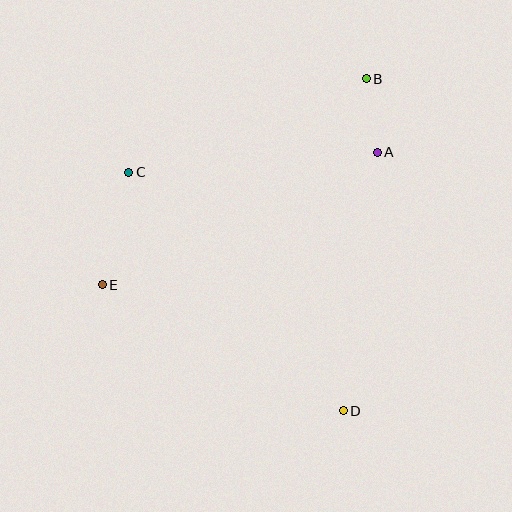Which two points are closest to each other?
Points A and B are closest to each other.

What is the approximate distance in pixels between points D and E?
The distance between D and E is approximately 272 pixels.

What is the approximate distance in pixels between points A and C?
The distance between A and C is approximately 249 pixels.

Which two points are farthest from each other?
Points B and E are farthest from each other.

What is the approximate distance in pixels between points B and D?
The distance between B and D is approximately 333 pixels.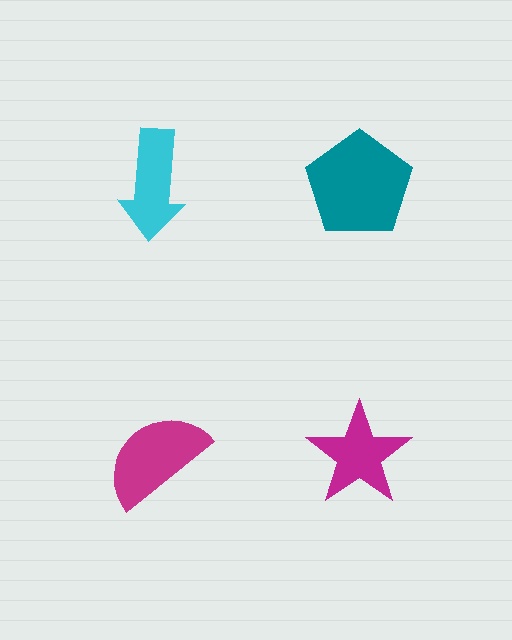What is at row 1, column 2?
A teal pentagon.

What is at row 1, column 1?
A cyan arrow.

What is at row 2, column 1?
A magenta semicircle.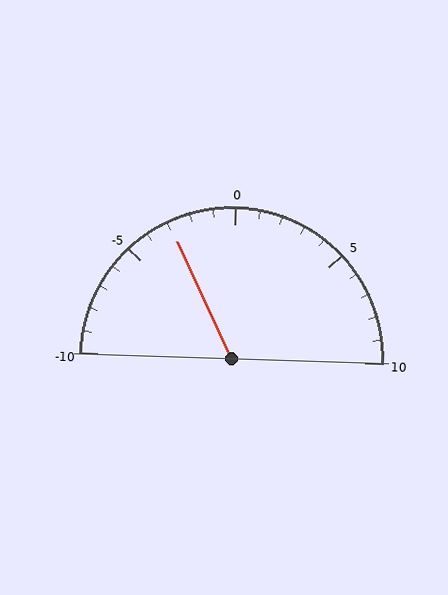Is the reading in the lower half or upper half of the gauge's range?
The reading is in the lower half of the range (-10 to 10).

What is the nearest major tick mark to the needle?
The nearest major tick mark is -5.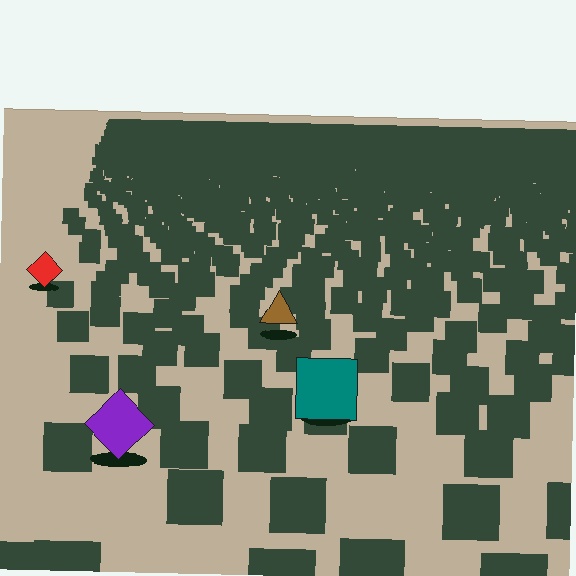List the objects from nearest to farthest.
From nearest to farthest: the purple diamond, the teal square, the brown triangle, the red diamond.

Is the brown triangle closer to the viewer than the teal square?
No. The teal square is closer — you can tell from the texture gradient: the ground texture is coarser near it.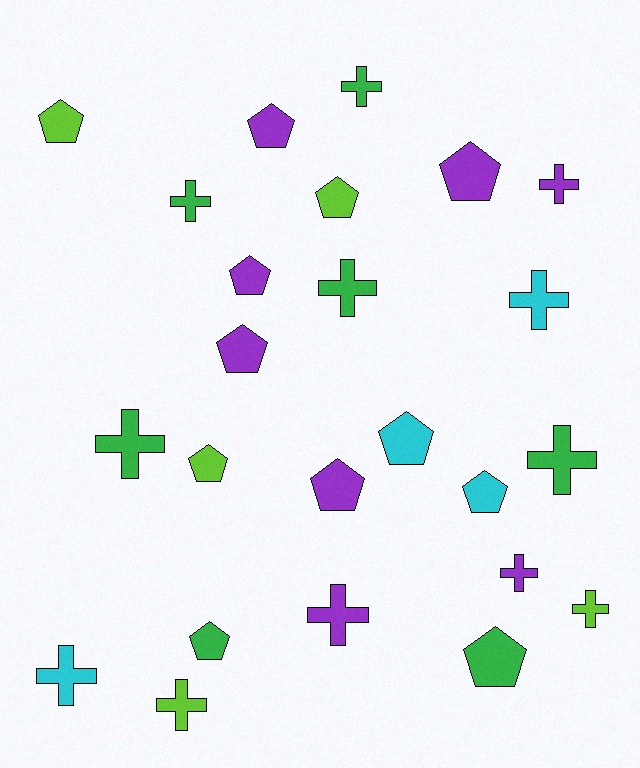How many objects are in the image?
There are 24 objects.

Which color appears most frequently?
Purple, with 8 objects.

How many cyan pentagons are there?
There are 2 cyan pentagons.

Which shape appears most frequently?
Pentagon, with 12 objects.